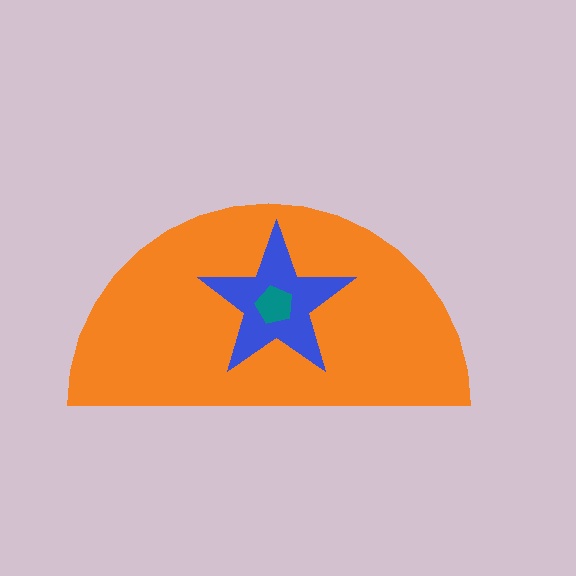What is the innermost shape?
The teal pentagon.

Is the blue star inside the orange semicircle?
Yes.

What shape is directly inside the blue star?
The teal pentagon.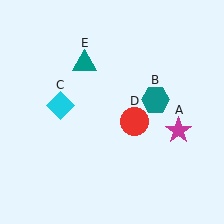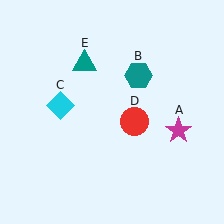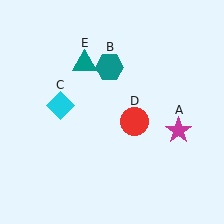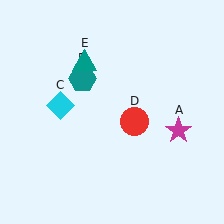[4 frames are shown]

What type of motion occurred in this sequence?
The teal hexagon (object B) rotated counterclockwise around the center of the scene.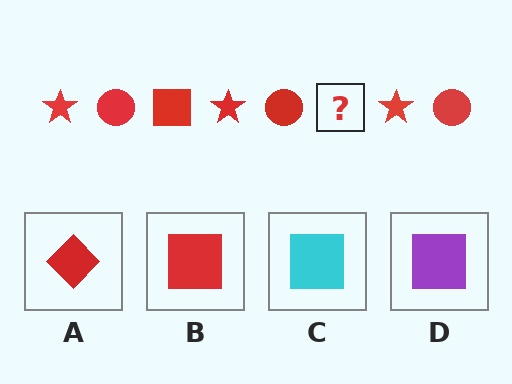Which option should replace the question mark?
Option B.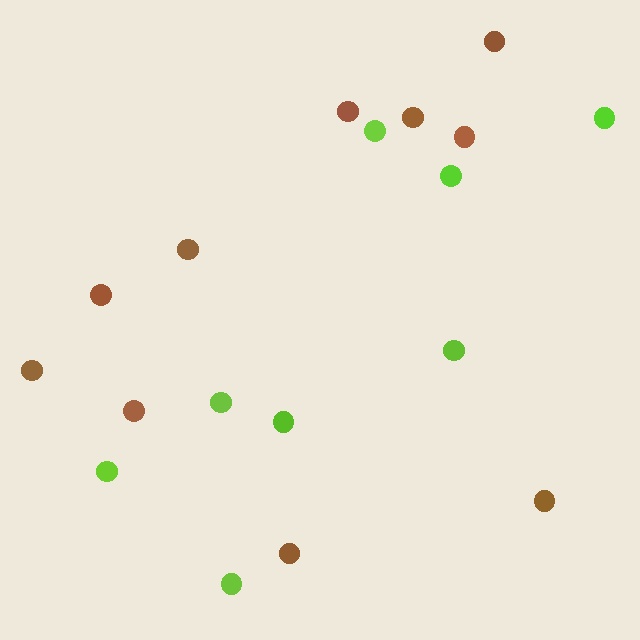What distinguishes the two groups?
There are 2 groups: one group of brown circles (10) and one group of lime circles (8).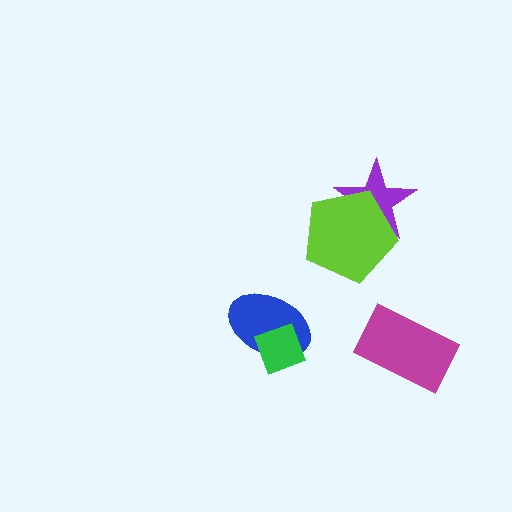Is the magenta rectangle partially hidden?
No, no other shape covers it.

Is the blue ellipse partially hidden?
Yes, it is partially covered by another shape.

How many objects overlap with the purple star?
1 object overlaps with the purple star.